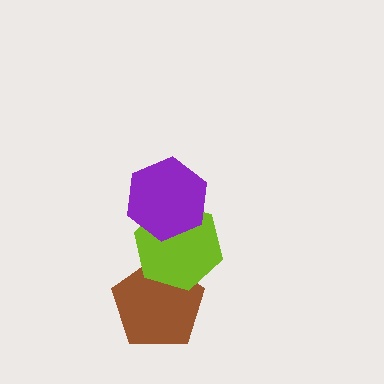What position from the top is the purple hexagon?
The purple hexagon is 1st from the top.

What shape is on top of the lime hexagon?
The purple hexagon is on top of the lime hexagon.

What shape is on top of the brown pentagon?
The lime hexagon is on top of the brown pentagon.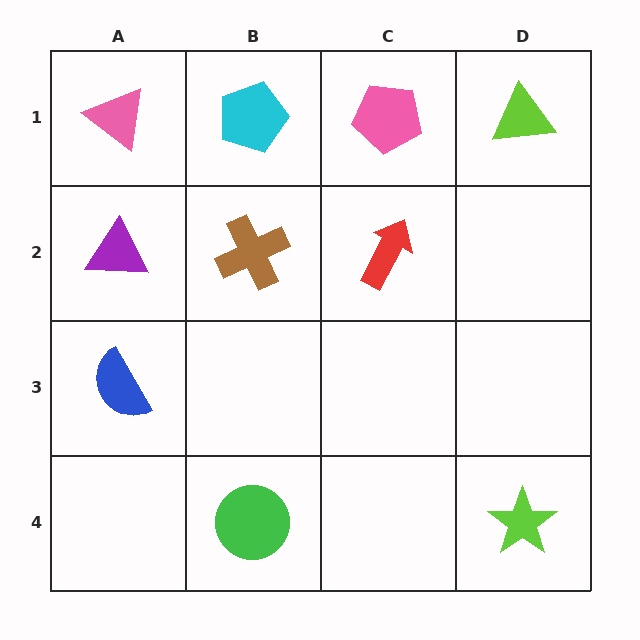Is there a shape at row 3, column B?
No, that cell is empty.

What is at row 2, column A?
A purple triangle.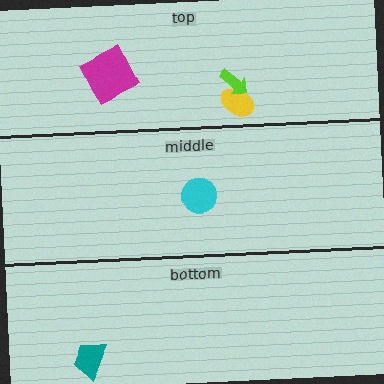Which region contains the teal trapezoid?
The bottom region.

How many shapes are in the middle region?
1.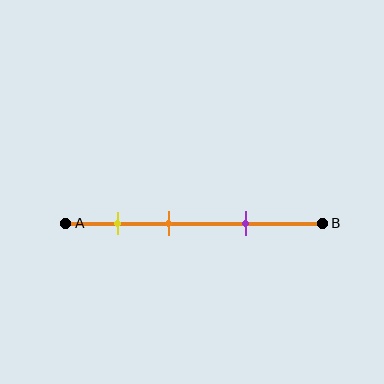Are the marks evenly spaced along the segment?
Yes, the marks are approximately evenly spaced.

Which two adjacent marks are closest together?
The yellow and orange marks are the closest adjacent pair.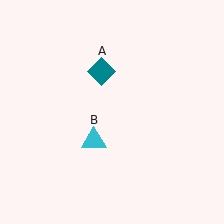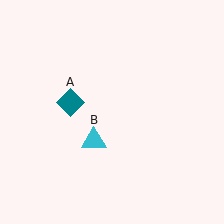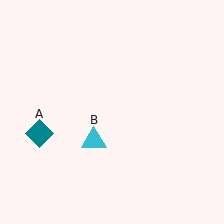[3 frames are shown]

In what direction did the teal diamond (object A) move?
The teal diamond (object A) moved down and to the left.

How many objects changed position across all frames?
1 object changed position: teal diamond (object A).